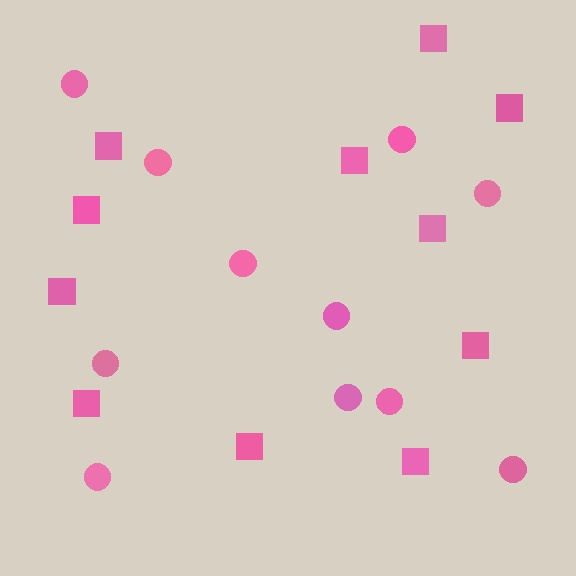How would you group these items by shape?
There are 2 groups: one group of circles (11) and one group of squares (11).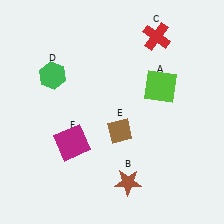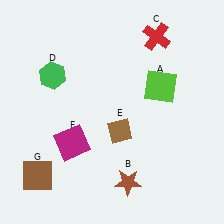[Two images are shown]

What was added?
A brown square (G) was added in Image 2.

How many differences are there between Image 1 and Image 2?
There is 1 difference between the two images.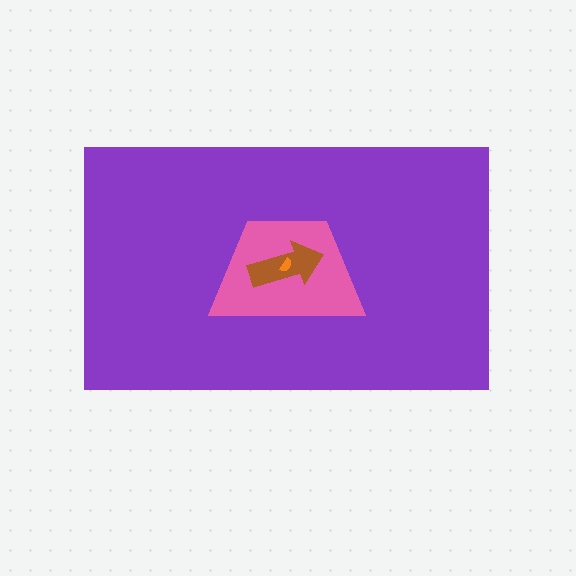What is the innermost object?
The orange semicircle.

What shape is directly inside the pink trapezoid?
The brown arrow.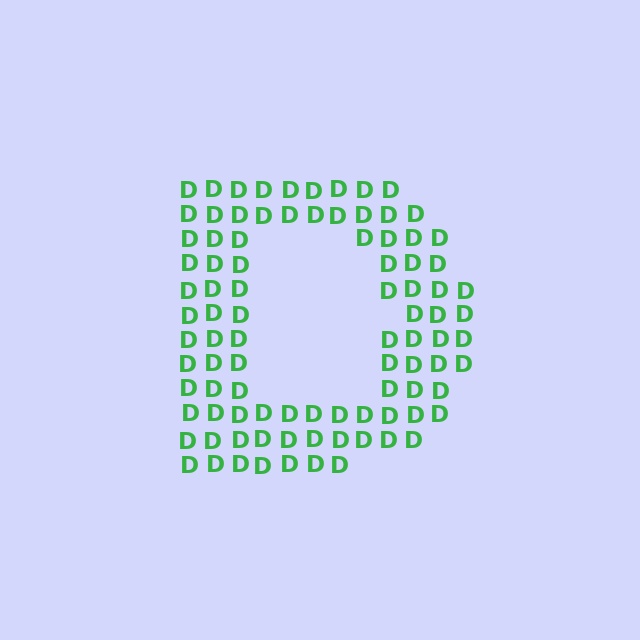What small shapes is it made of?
It is made of small letter D's.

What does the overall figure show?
The overall figure shows the letter D.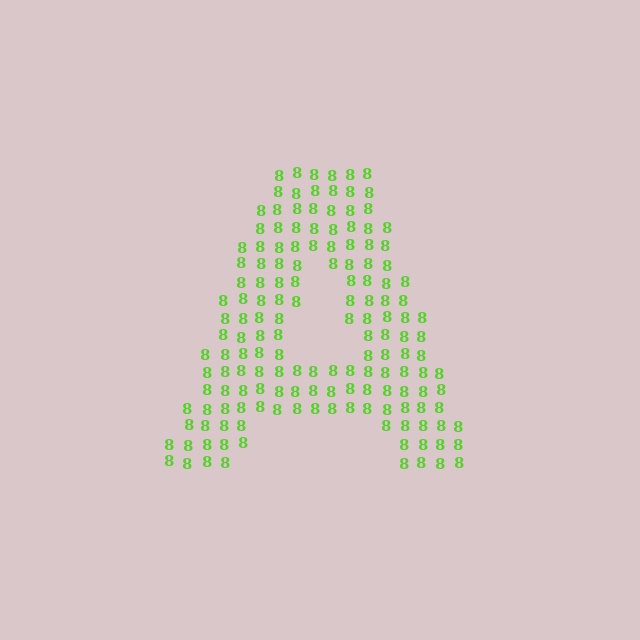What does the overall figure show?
The overall figure shows the letter A.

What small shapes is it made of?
It is made of small digit 8's.